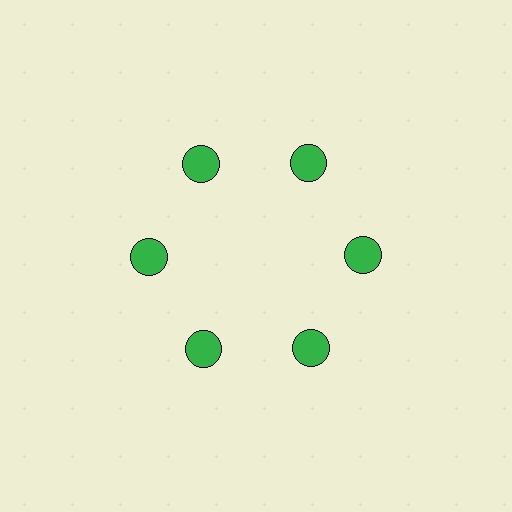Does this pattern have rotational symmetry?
Yes, this pattern has 6-fold rotational symmetry. It looks the same after rotating 60 degrees around the center.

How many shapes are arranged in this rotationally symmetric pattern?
There are 6 shapes, arranged in 6 groups of 1.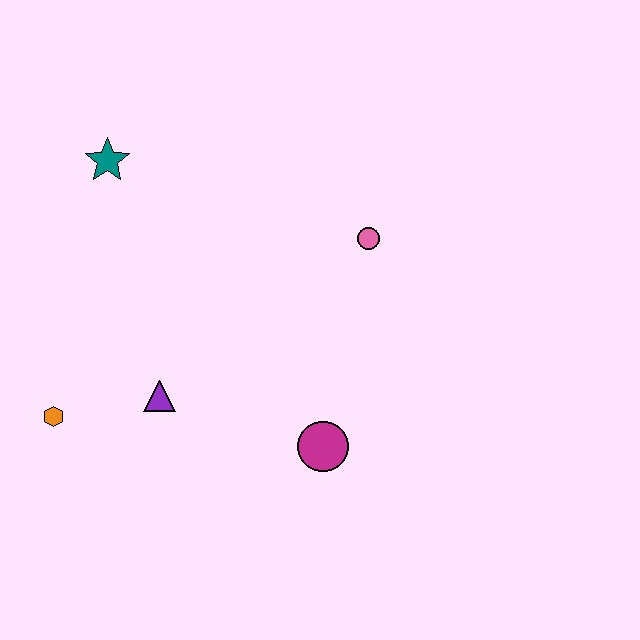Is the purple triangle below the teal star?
Yes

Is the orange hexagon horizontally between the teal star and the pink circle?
No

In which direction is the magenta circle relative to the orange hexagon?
The magenta circle is to the right of the orange hexagon.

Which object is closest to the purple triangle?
The orange hexagon is closest to the purple triangle.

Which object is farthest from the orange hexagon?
The pink circle is farthest from the orange hexagon.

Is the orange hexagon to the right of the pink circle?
No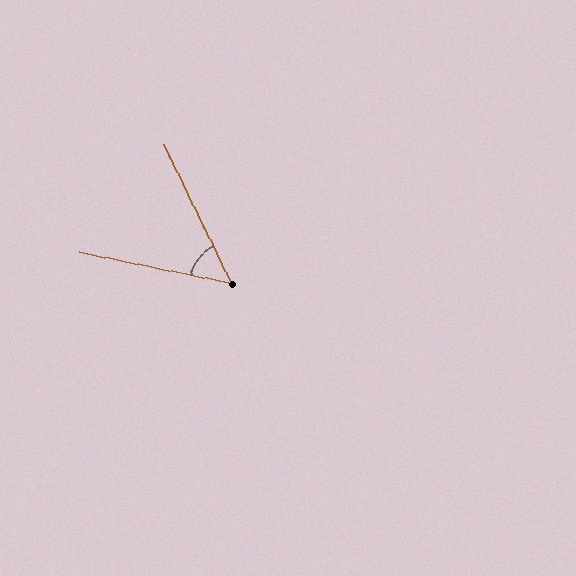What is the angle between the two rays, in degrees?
Approximately 52 degrees.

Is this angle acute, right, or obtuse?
It is acute.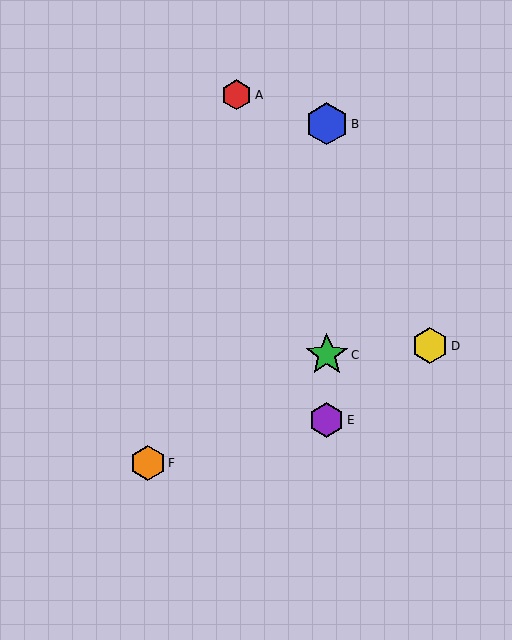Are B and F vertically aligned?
No, B is at x≈327 and F is at x≈148.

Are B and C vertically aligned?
Yes, both are at x≈327.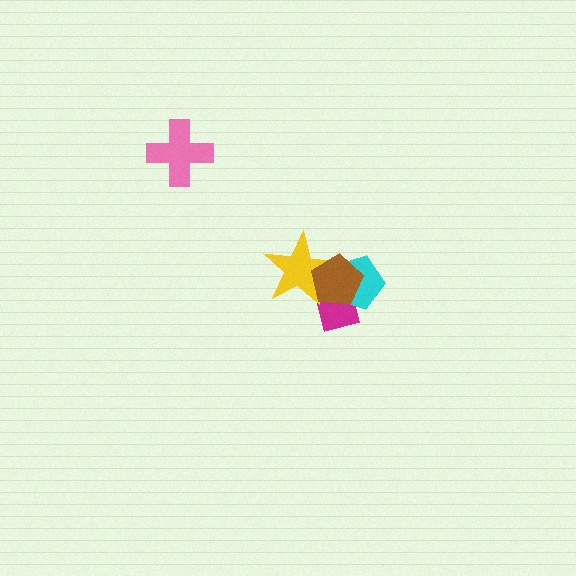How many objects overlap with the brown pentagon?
3 objects overlap with the brown pentagon.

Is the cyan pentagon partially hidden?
Yes, it is partially covered by another shape.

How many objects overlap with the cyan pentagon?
3 objects overlap with the cyan pentagon.